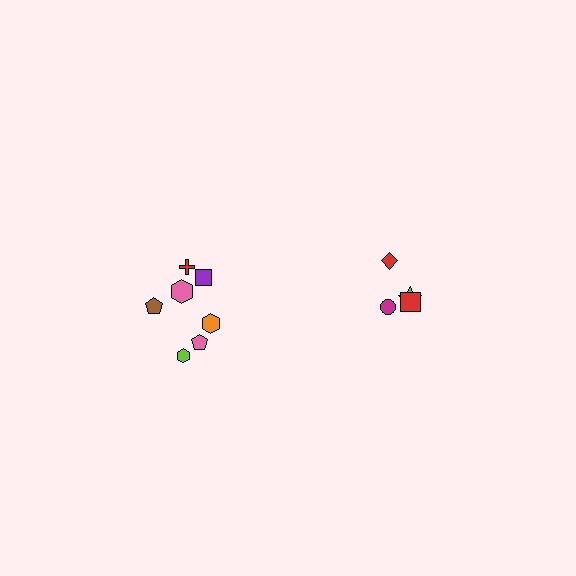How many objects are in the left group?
There are 7 objects.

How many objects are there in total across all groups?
There are 11 objects.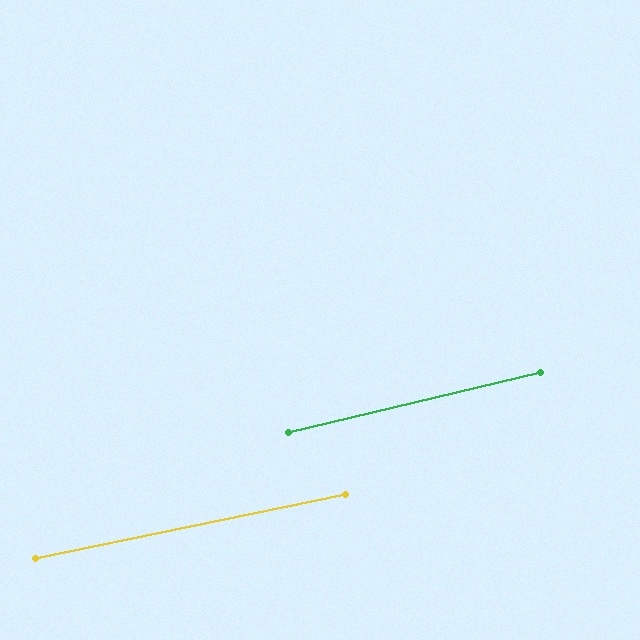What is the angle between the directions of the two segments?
Approximately 2 degrees.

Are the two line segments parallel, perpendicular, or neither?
Parallel — their directions differ by only 1.7°.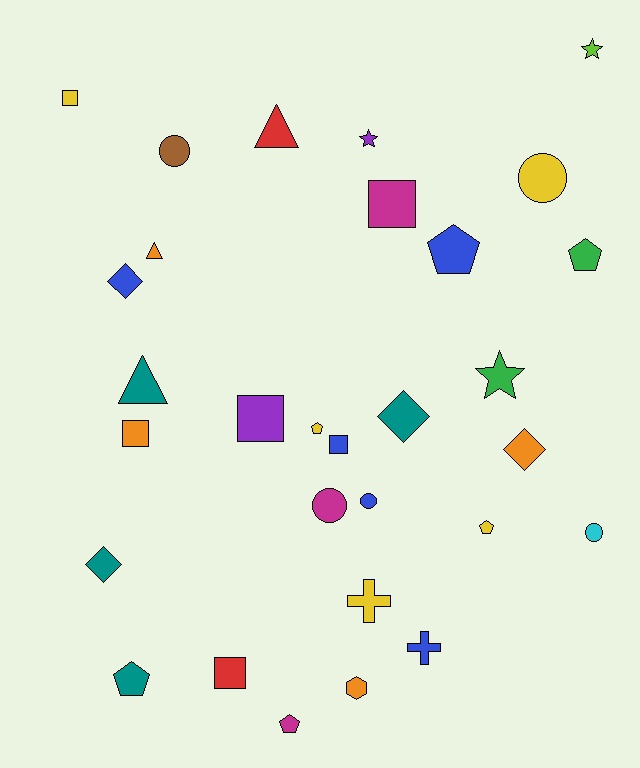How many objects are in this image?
There are 30 objects.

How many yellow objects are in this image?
There are 5 yellow objects.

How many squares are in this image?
There are 6 squares.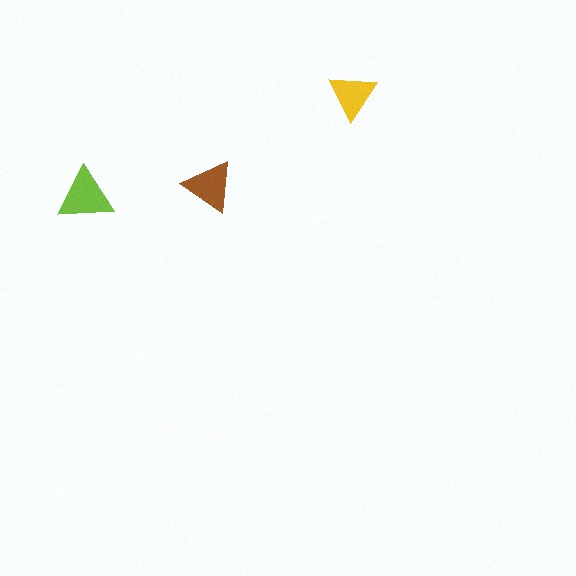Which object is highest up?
The yellow triangle is topmost.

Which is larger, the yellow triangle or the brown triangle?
The brown one.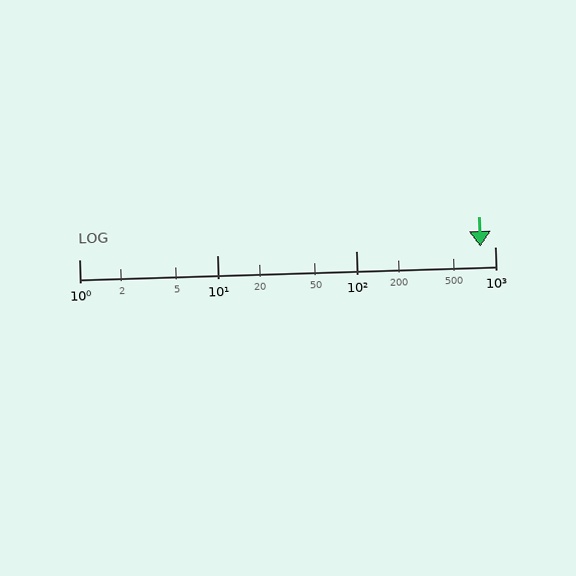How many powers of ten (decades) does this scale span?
The scale spans 3 decades, from 1 to 1000.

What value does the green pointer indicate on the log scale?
The pointer indicates approximately 780.